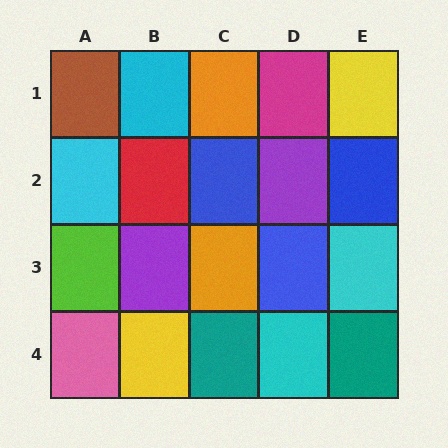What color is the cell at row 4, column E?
Teal.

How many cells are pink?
1 cell is pink.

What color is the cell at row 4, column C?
Teal.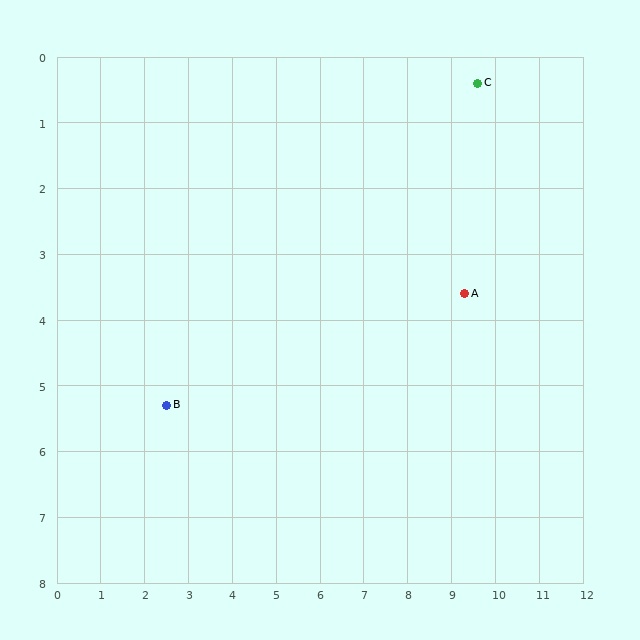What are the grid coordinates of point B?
Point B is at approximately (2.5, 5.3).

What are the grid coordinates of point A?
Point A is at approximately (9.3, 3.6).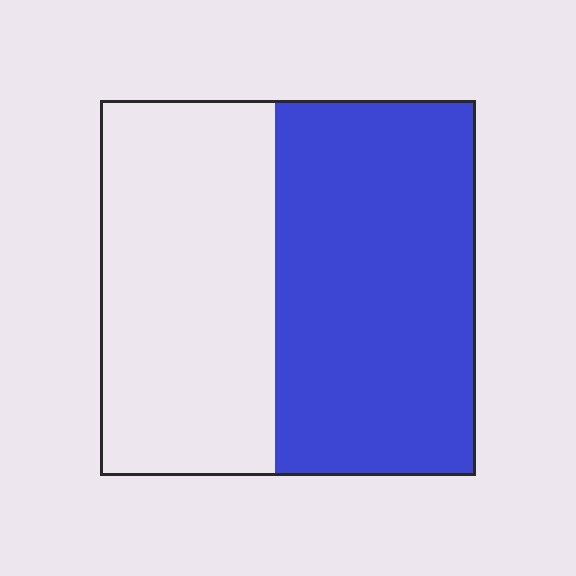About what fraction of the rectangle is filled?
About one half (1/2).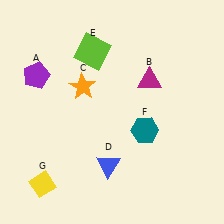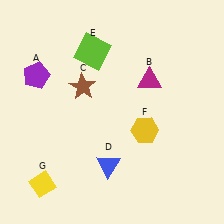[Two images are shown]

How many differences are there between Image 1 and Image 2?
There are 2 differences between the two images.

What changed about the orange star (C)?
In Image 1, C is orange. In Image 2, it changed to brown.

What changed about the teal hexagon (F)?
In Image 1, F is teal. In Image 2, it changed to yellow.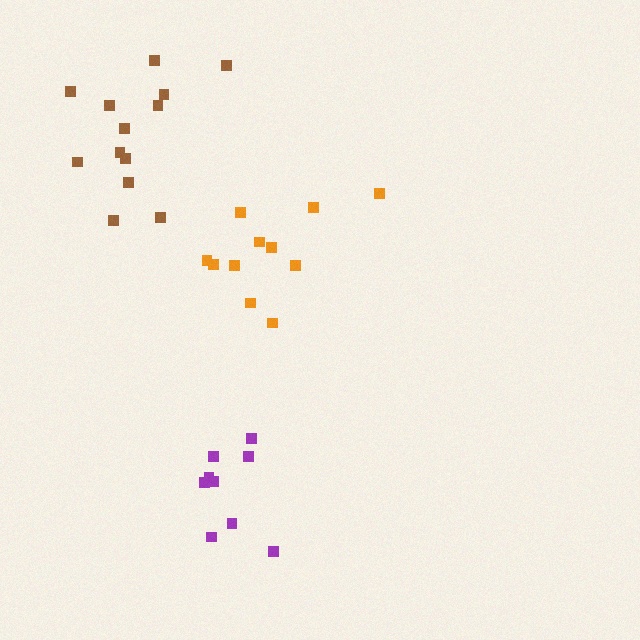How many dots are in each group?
Group 1: 11 dots, Group 2: 13 dots, Group 3: 9 dots (33 total).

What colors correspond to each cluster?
The clusters are colored: orange, brown, purple.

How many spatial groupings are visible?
There are 3 spatial groupings.